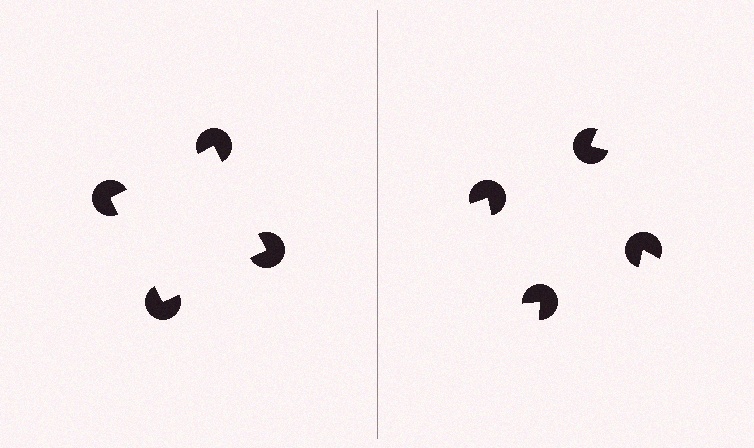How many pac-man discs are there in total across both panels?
8 — 4 on each side.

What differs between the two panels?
The pac-man discs are positioned identically on both sides; only the wedge orientations differ. On the left they align to a square; on the right they are misaligned.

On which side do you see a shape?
An illusory square appears on the left side. On the right side the wedge cuts are rotated, so no coherent shape forms.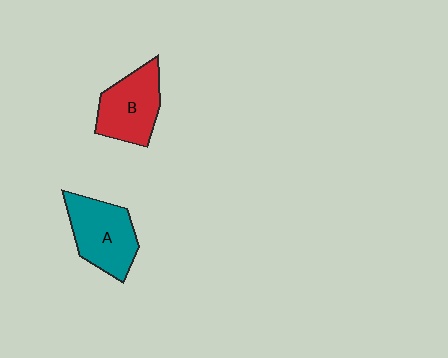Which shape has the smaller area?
Shape B (red).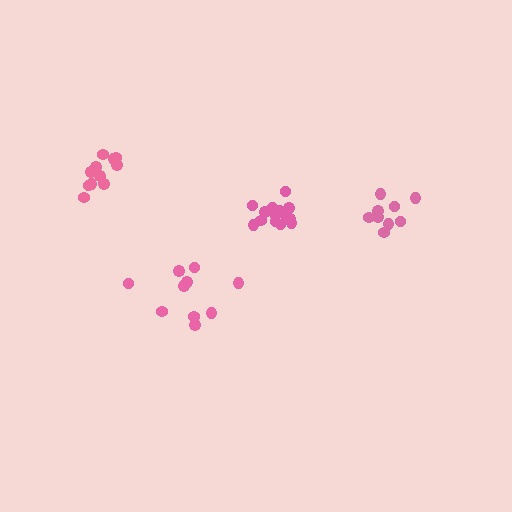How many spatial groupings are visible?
There are 4 spatial groupings.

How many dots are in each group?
Group 1: 9 dots, Group 2: 10 dots, Group 3: 15 dots, Group 4: 11 dots (45 total).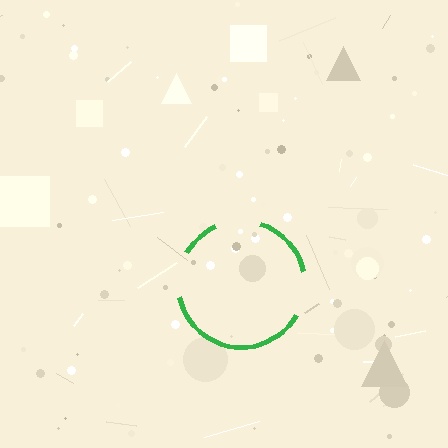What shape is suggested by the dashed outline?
The dashed outline suggests a circle.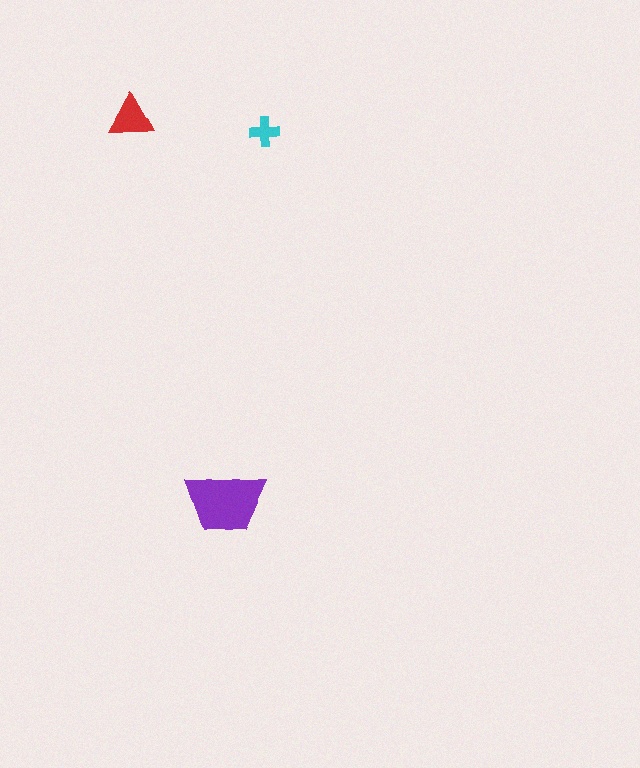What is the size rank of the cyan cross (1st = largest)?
3rd.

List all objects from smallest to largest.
The cyan cross, the red triangle, the purple trapezoid.